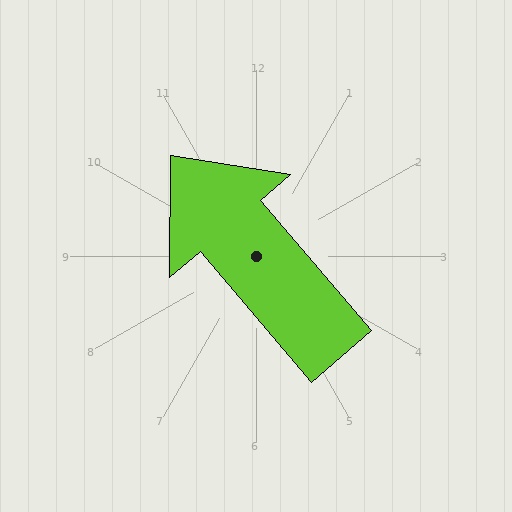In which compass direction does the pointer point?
Northwest.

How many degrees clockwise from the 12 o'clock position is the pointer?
Approximately 320 degrees.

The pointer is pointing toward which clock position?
Roughly 11 o'clock.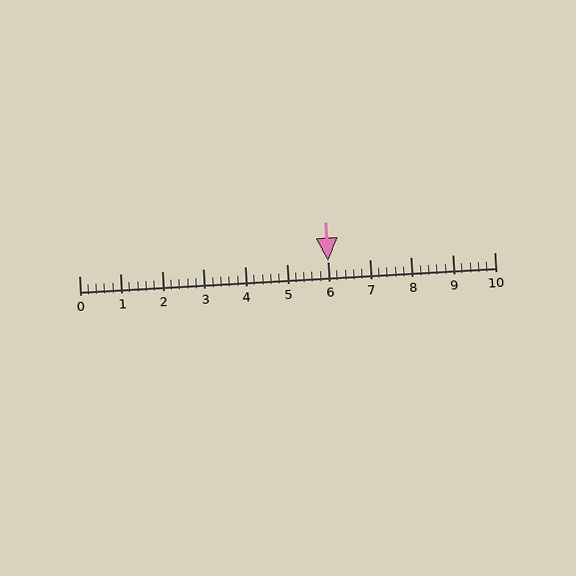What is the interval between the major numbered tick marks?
The major tick marks are spaced 1 units apart.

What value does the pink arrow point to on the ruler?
The pink arrow points to approximately 6.0.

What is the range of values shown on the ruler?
The ruler shows values from 0 to 10.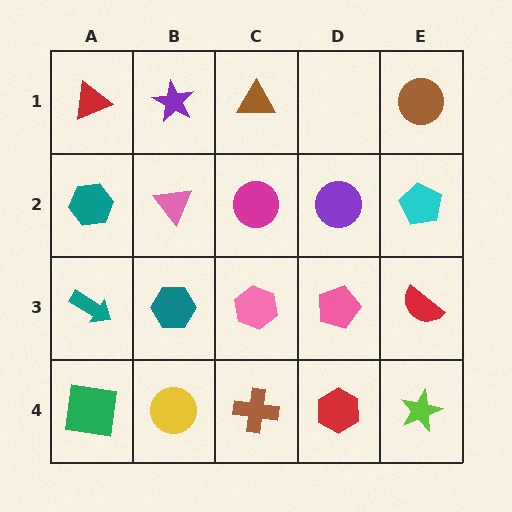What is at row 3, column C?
A pink hexagon.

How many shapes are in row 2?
5 shapes.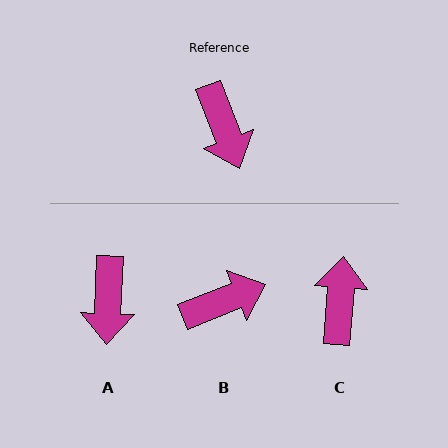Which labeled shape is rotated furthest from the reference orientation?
C, about 155 degrees away.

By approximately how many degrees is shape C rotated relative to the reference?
Approximately 155 degrees counter-clockwise.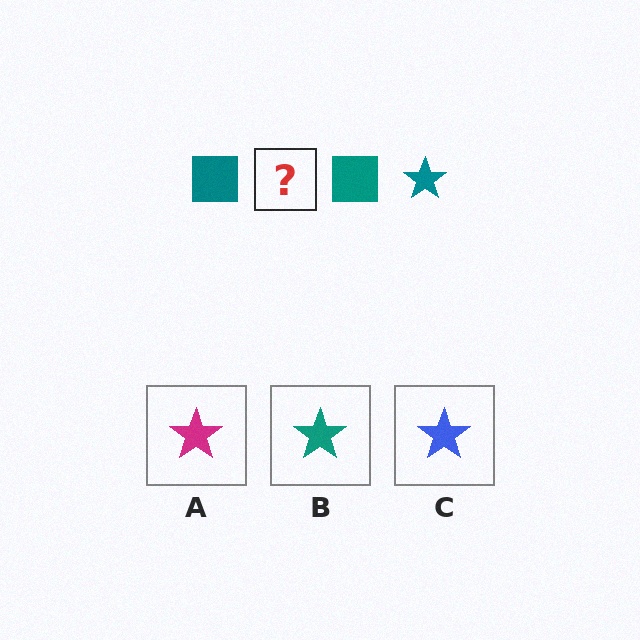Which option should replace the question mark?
Option B.